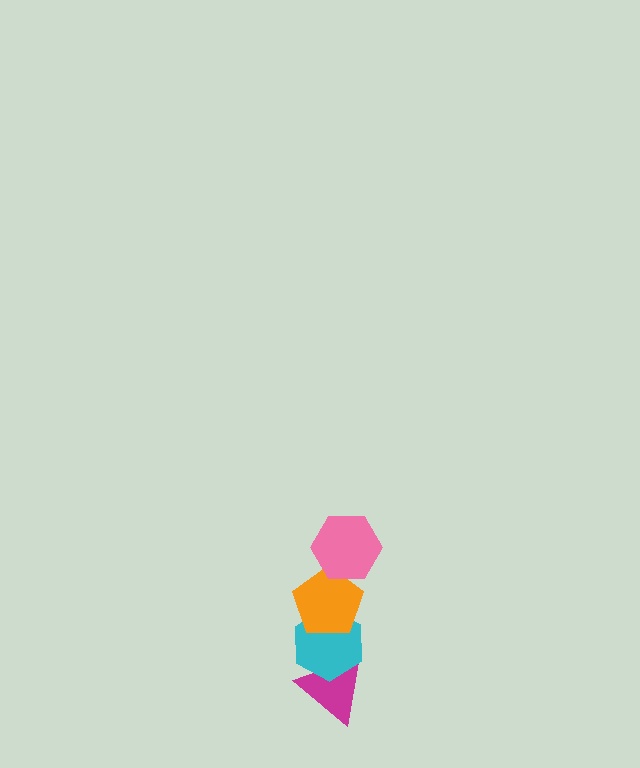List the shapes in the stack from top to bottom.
From top to bottom: the pink hexagon, the orange pentagon, the cyan hexagon, the magenta triangle.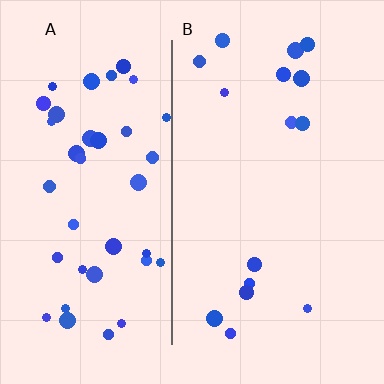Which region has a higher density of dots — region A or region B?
A (the left).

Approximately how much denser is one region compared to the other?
Approximately 2.6× — region A over region B.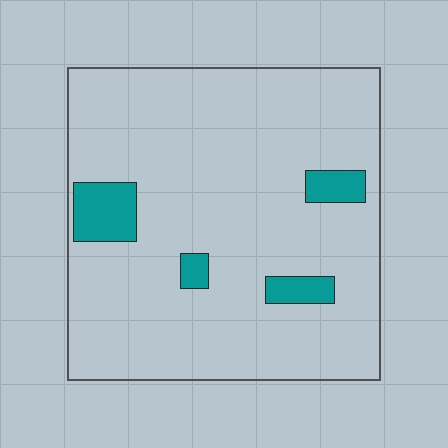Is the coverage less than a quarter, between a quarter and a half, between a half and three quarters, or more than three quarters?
Less than a quarter.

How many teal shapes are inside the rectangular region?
4.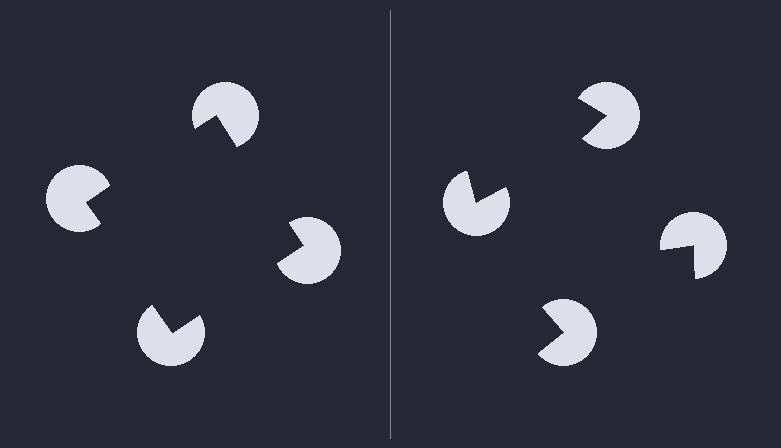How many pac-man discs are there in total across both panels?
8 — 4 on each side.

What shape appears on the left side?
An illusory square.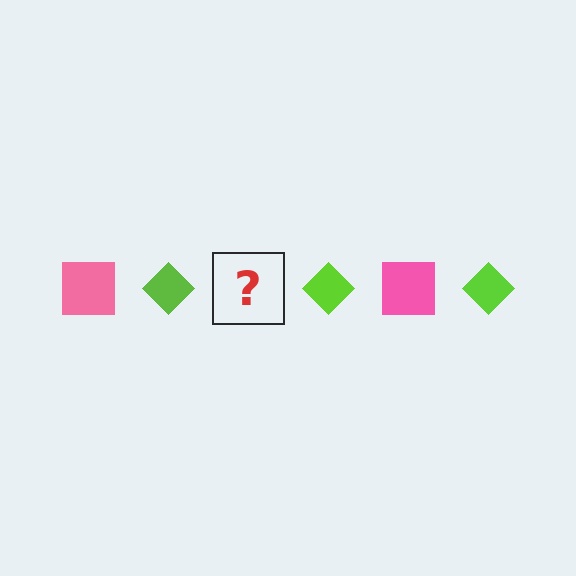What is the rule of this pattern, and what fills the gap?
The rule is that the pattern alternates between pink square and lime diamond. The gap should be filled with a pink square.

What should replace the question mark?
The question mark should be replaced with a pink square.